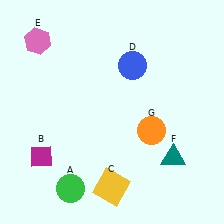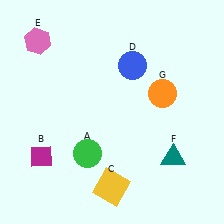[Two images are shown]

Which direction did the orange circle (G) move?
The orange circle (G) moved up.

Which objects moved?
The objects that moved are: the green circle (A), the orange circle (G).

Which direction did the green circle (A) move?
The green circle (A) moved up.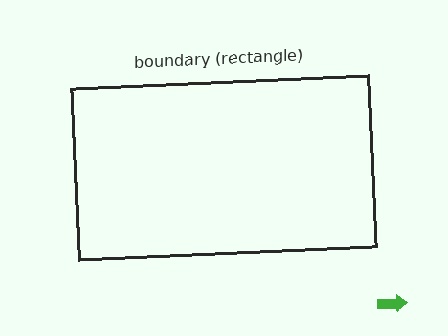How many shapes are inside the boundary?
0 inside, 1 outside.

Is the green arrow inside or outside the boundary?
Outside.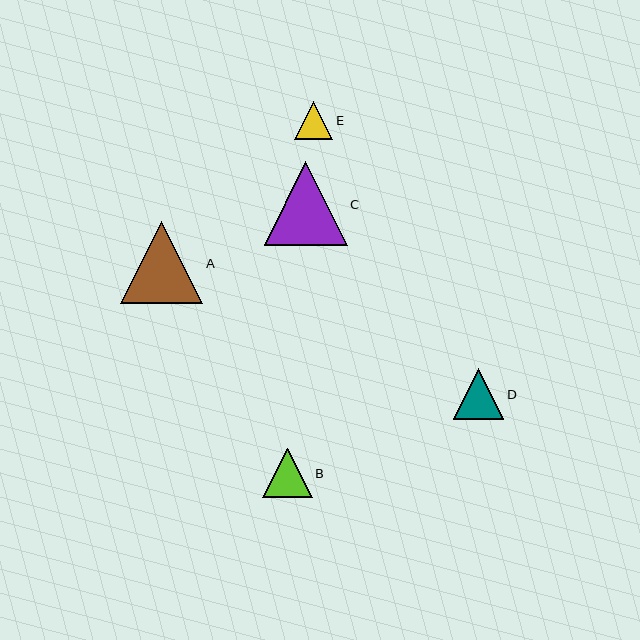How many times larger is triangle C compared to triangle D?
Triangle C is approximately 1.7 times the size of triangle D.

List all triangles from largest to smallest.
From largest to smallest: C, A, D, B, E.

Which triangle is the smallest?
Triangle E is the smallest with a size of approximately 38 pixels.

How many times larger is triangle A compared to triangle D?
Triangle A is approximately 1.6 times the size of triangle D.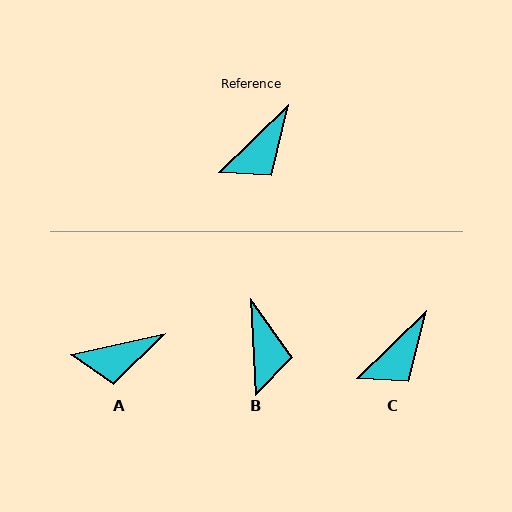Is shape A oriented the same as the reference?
No, it is off by about 32 degrees.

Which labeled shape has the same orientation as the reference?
C.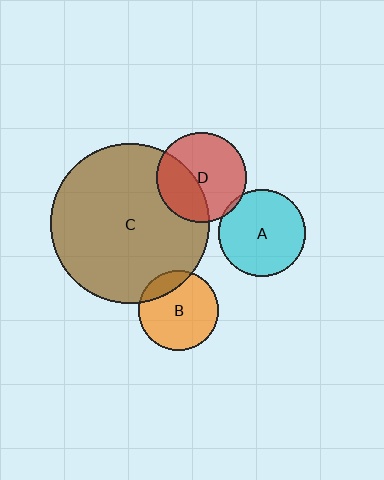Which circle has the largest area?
Circle C (brown).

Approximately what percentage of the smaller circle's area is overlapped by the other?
Approximately 35%.